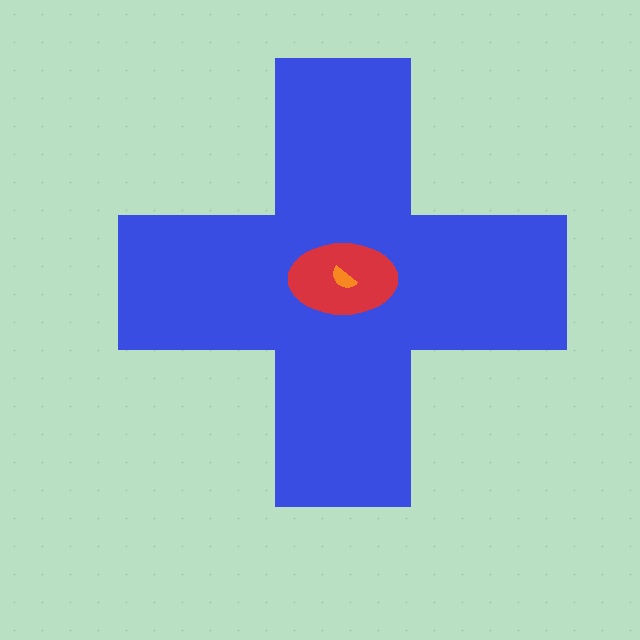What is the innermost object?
The orange semicircle.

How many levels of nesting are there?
3.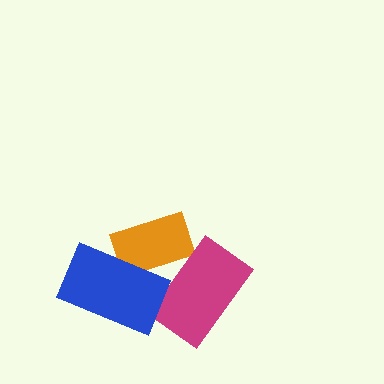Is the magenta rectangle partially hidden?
Yes, it is partially covered by another shape.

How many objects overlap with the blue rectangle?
2 objects overlap with the blue rectangle.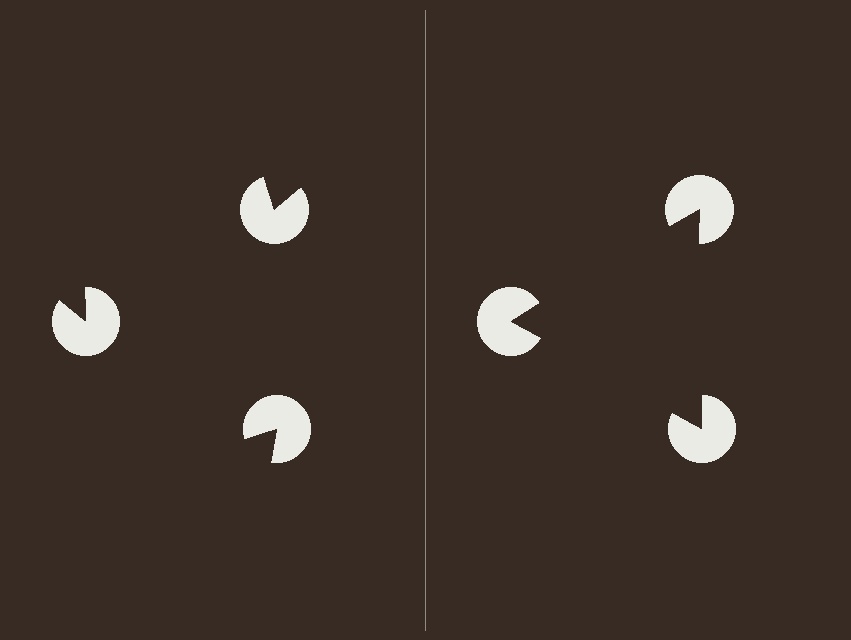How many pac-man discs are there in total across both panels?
6 — 3 on each side.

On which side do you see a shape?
An illusory triangle appears on the right side. On the left side the wedge cuts are rotated, so no coherent shape forms.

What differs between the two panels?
The pac-man discs are positioned identically on both sides; only the wedge orientations differ. On the right they align to a triangle; on the left they are misaligned.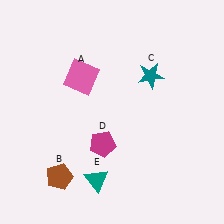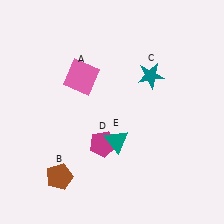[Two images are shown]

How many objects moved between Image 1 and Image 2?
1 object moved between the two images.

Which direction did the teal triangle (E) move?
The teal triangle (E) moved up.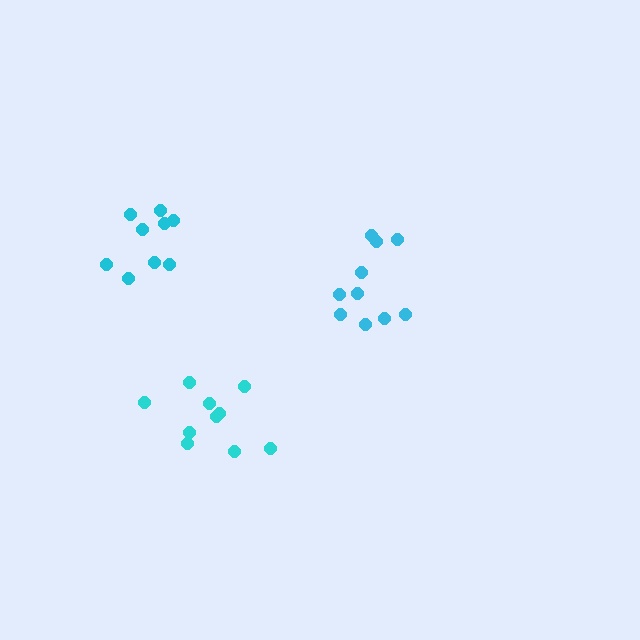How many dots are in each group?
Group 1: 10 dots, Group 2: 10 dots, Group 3: 9 dots (29 total).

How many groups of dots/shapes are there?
There are 3 groups.